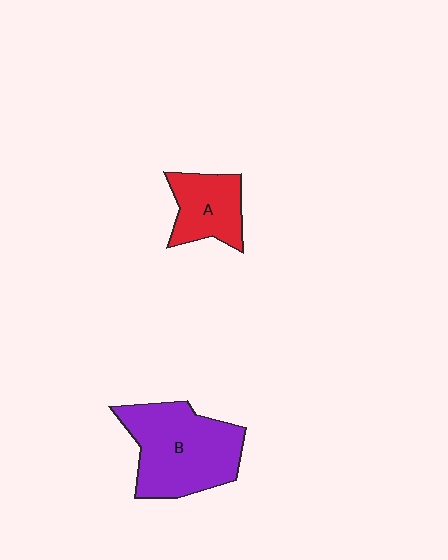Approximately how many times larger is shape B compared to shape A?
Approximately 1.9 times.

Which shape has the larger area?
Shape B (purple).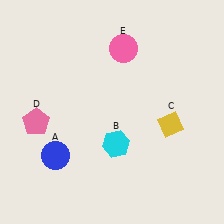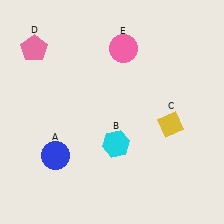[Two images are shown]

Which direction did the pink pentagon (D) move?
The pink pentagon (D) moved up.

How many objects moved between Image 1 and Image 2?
1 object moved between the two images.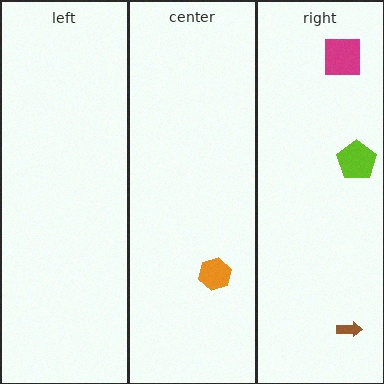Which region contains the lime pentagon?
The right region.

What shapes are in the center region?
The orange hexagon.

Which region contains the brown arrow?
The right region.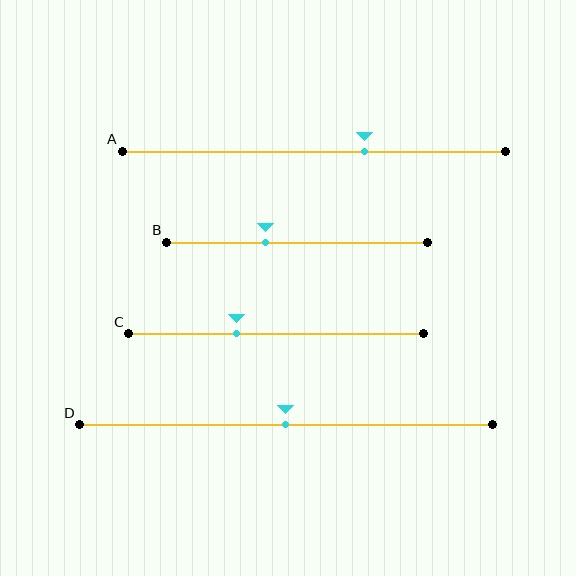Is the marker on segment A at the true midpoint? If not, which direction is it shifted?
No, the marker on segment A is shifted to the right by about 13% of the segment length.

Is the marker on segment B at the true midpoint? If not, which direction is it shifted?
No, the marker on segment B is shifted to the left by about 12% of the segment length.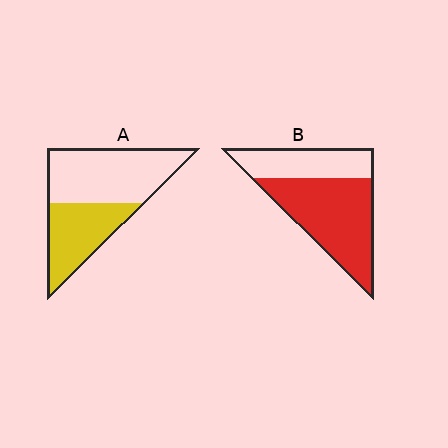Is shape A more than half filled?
No.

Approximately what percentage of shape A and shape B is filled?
A is approximately 40% and B is approximately 65%.